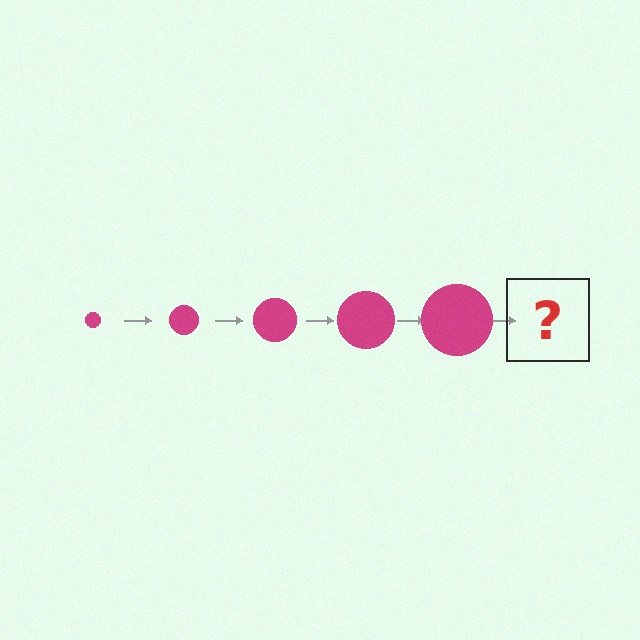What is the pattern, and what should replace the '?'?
The pattern is that the circle gets progressively larger each step. The '?' should be a magenta circle, larger than the previous one.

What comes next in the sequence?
The next element should be a magenta circle, larger than the previous one.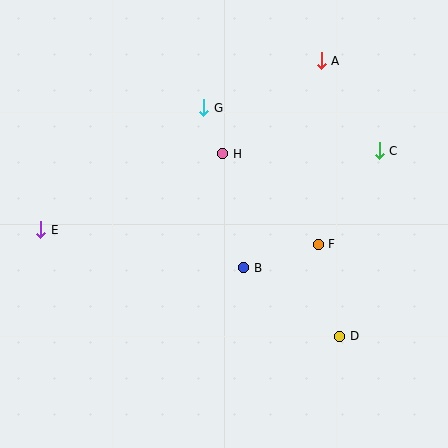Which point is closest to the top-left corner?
Point G is closest to the top-left corner.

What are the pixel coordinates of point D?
Point D is at (340, 336).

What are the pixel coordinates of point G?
Point G is at (204, 108).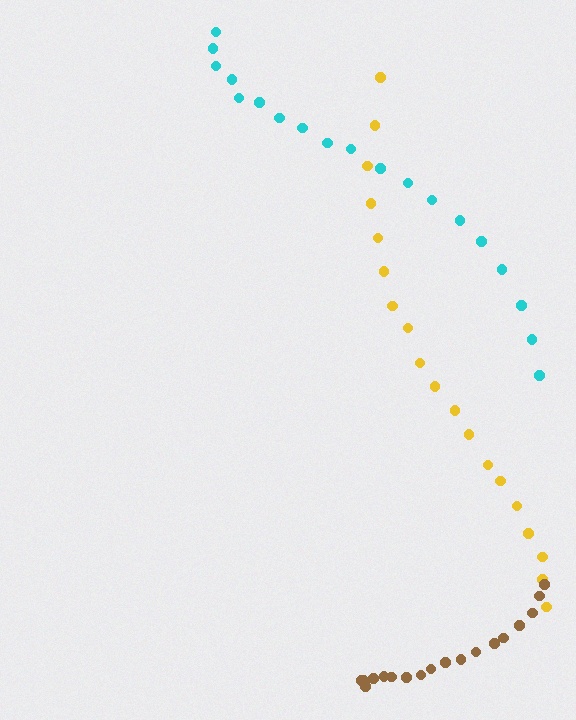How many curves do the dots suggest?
There are 3 distinct paths.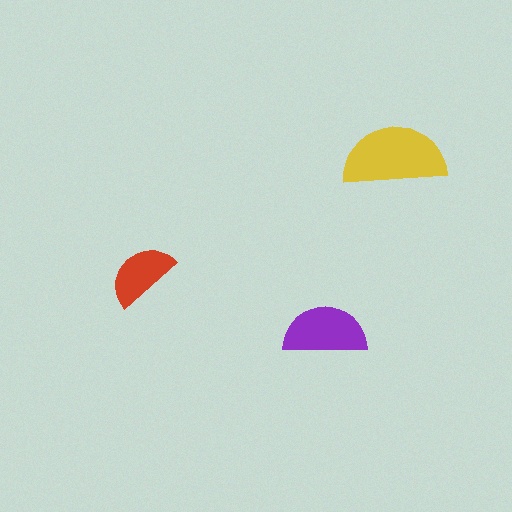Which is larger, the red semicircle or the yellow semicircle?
The yellow one.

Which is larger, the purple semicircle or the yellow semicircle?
The yellow one.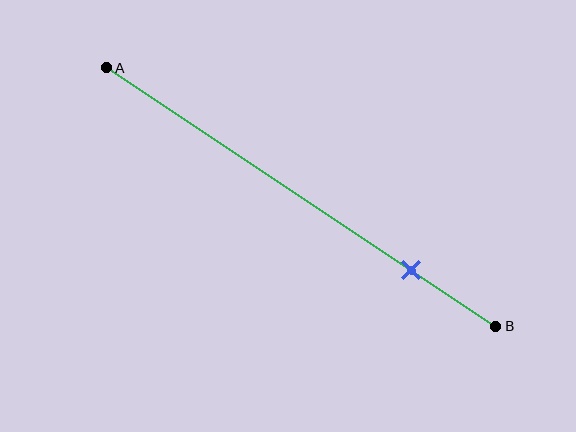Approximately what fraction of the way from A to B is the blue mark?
The blue mark is approximately 80% of the way from A to B.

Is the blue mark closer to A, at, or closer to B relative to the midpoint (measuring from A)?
The blue mark is closer to point B than the midpoint of segment AB.